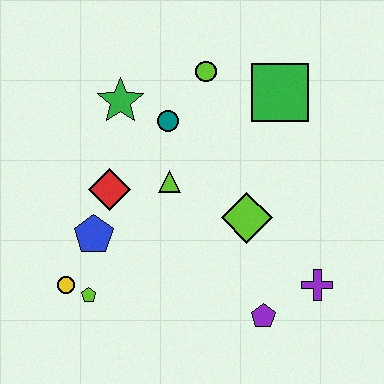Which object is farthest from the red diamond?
The purple cross is farthest from the red diamond.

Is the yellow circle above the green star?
No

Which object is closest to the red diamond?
The blue pentagon is closest to the red diamond.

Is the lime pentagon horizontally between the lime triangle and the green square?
No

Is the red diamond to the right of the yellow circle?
Yes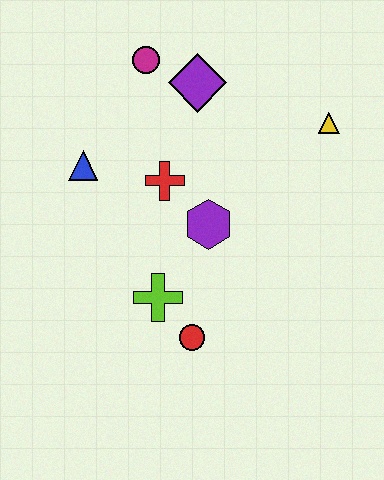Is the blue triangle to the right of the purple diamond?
No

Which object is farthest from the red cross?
The yellow triangle is farthest from the red cross.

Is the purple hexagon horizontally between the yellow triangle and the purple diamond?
Yes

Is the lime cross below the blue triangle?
Yes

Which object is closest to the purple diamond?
The magenta circle is closest to the purple diamond.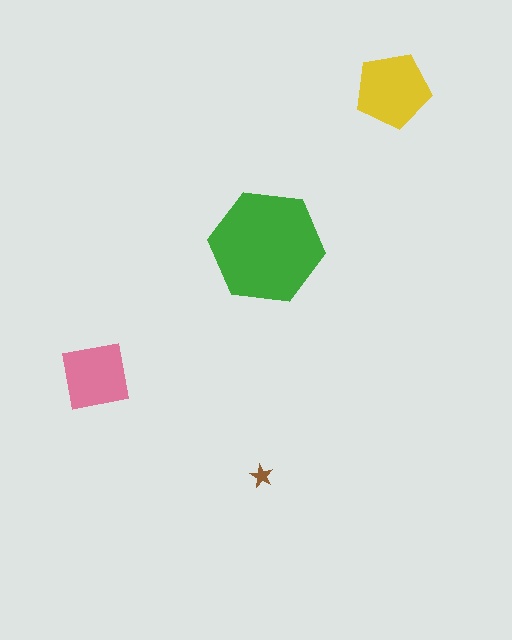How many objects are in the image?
There are 4 objects in the image.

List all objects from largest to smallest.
The green hexagon, the yellow pentagon, the pink square, the brown star.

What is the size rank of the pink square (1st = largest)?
3rd.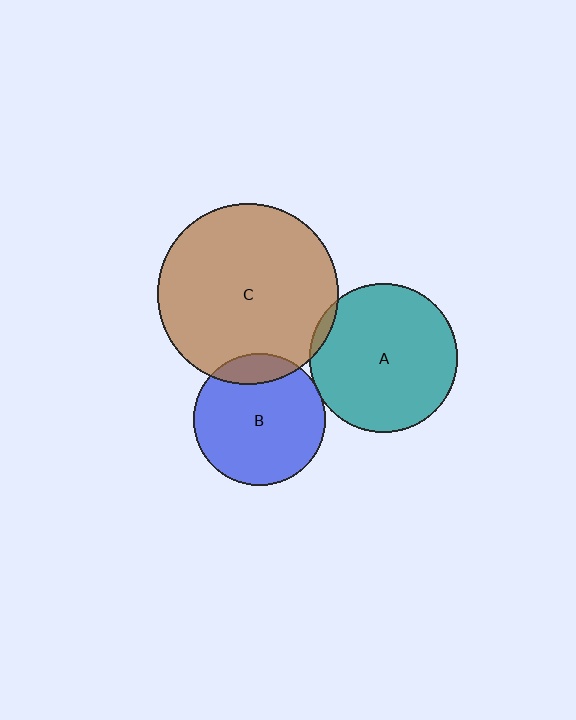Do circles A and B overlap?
Yes.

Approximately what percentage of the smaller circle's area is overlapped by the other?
Approximately 5%.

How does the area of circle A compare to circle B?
Approximately 1.3 times.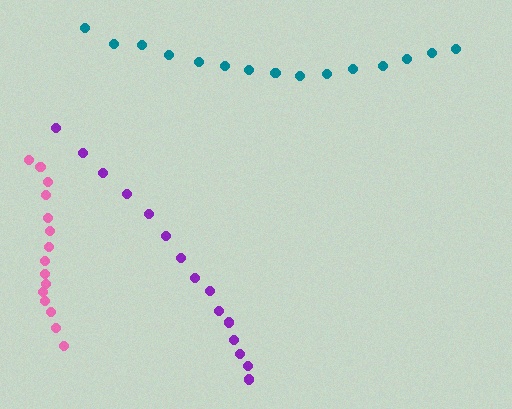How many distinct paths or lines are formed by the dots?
There are 3 distinct paths.